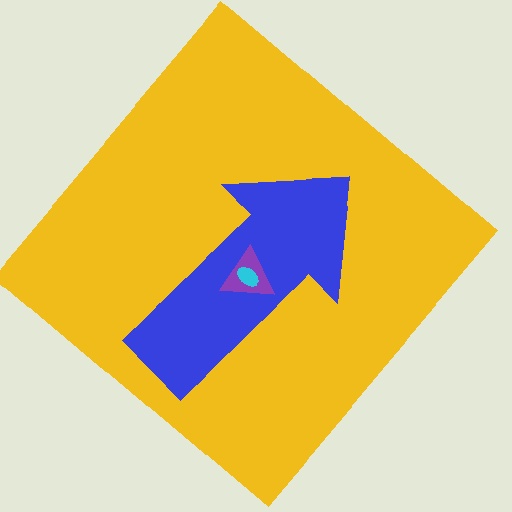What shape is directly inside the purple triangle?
The cyan ellipse.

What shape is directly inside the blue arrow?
The purple triangle.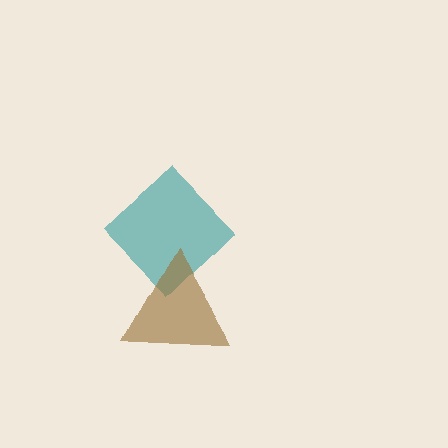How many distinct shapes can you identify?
There are 2 distinct shapes: a teal diamond, a brown triangle.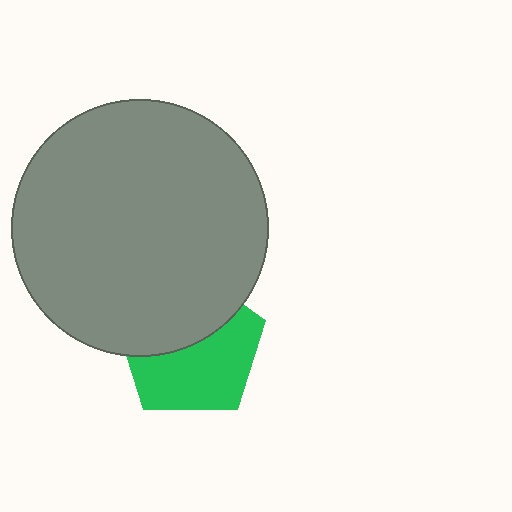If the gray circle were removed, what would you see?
You would see the complete green pentagon.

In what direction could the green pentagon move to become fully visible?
The green pentagon could move down. That would shift it out from behind the gray circle entirely.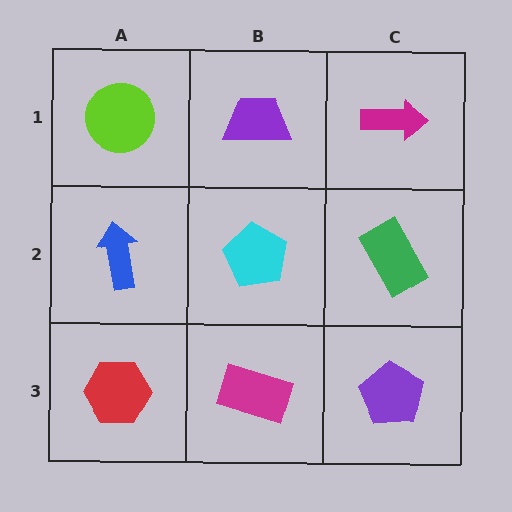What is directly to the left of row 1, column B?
A lime circle.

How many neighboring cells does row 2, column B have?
4.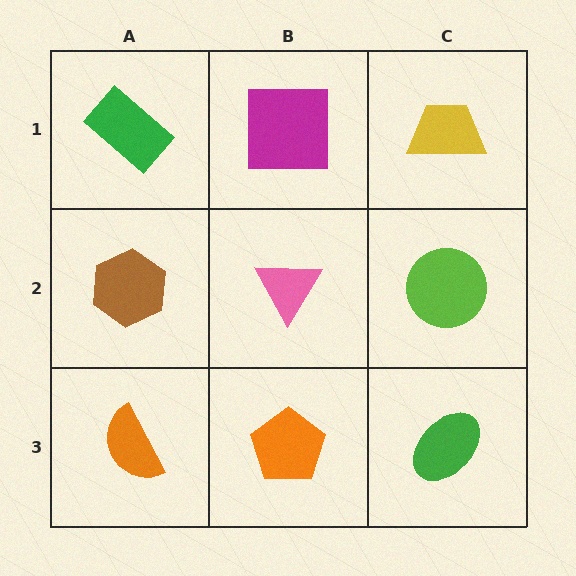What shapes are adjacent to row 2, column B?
A magenta square (row 1, column B), an orange pentagon (row 3, column B), a brown hexagon (row 2, column A), a lime circle (row 2, column C).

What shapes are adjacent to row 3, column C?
A lime circle (row 2, column C), an orange pentagon (row 3, column B).